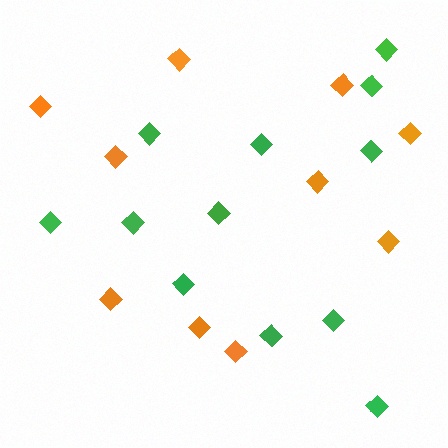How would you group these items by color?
There are 2 groups: one group of orange diamonds (10) and one group of green diamonds (12).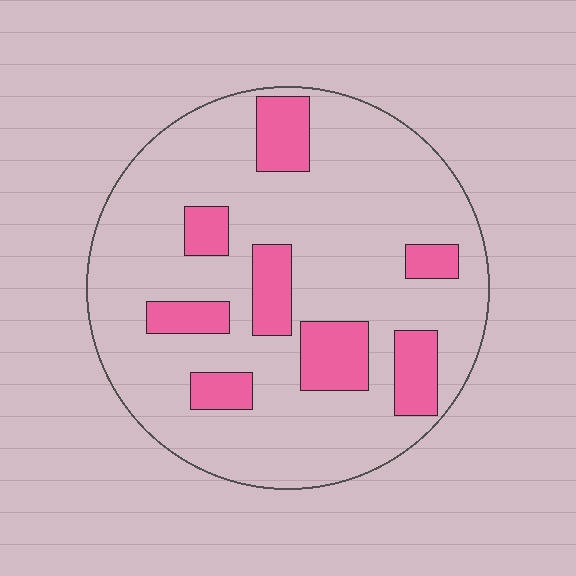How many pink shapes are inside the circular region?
8.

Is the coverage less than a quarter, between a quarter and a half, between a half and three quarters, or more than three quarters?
Less than a quarter.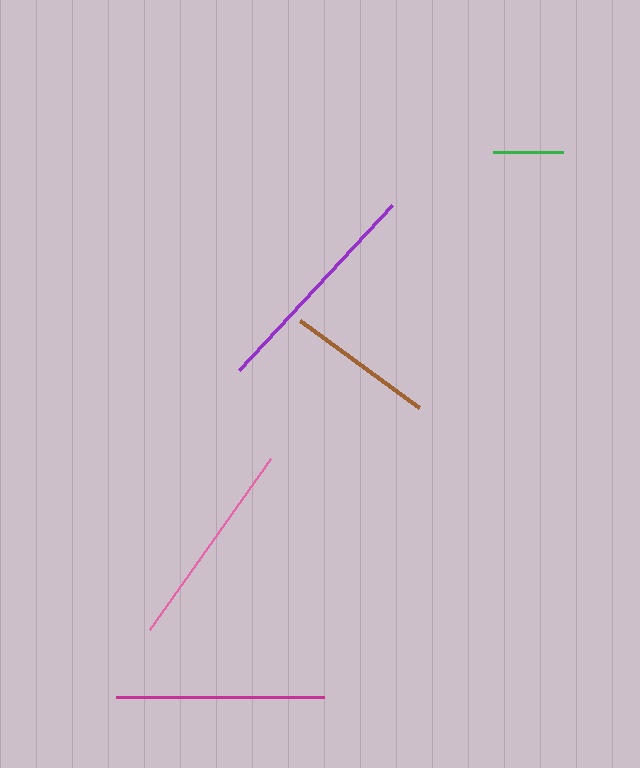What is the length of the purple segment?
The purple segment is approximately 226 pixels long.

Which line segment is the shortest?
The green line is the shortest at approximately 71 pixels.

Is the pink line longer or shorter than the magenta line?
The pink line is longer than the magenta line.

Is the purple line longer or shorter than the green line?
The purple line is longer than the green line.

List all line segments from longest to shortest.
From longest to shortest: purple, pink, magenta, brown, green.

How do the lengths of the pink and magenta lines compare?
The pink and magenta lines are approximately the same length.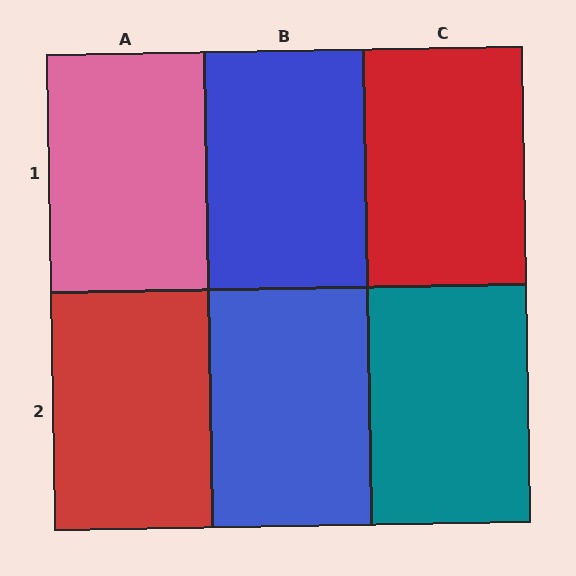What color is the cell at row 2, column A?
Red.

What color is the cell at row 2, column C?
Teal.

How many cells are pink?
1 cell is pink.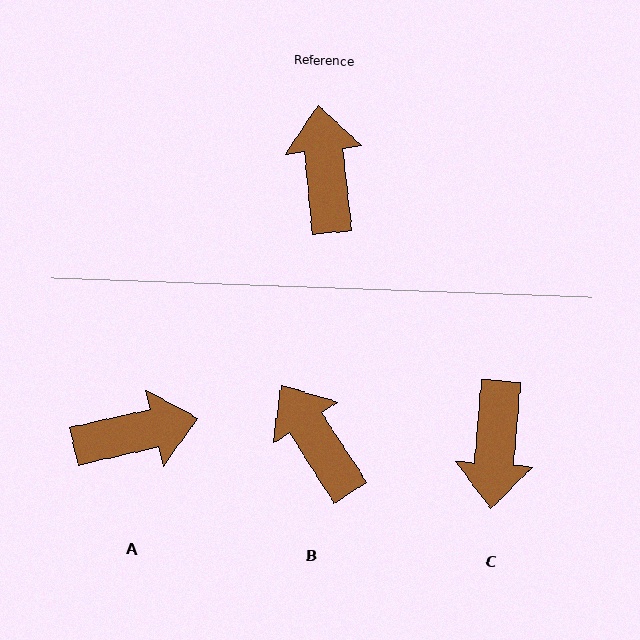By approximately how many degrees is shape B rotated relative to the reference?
Approximately 27 degrees counter-clockwise.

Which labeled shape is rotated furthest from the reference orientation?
C, about 169 degrees away.